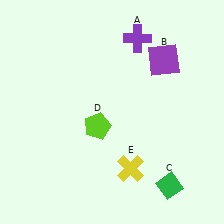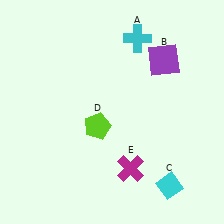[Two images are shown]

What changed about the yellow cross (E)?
In Image 1, E is yellow. In Image 2, it changed to magenta.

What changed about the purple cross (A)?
In Image 1, A is purple. In Image 2, it changed to cyan.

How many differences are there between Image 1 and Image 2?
There are 3 differences between the two images.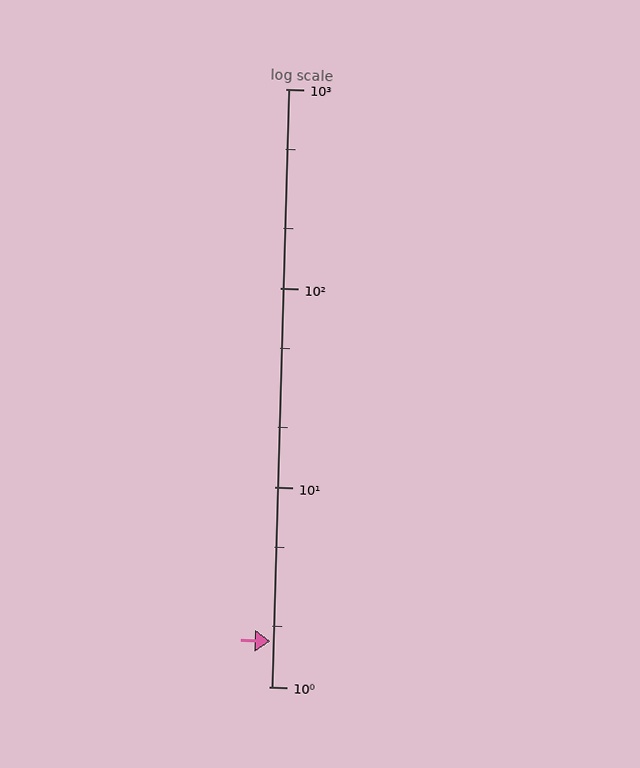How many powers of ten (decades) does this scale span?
The scale spans 3 decades, from 1 to 1000.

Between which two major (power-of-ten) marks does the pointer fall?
The pointer is between 1 and 10.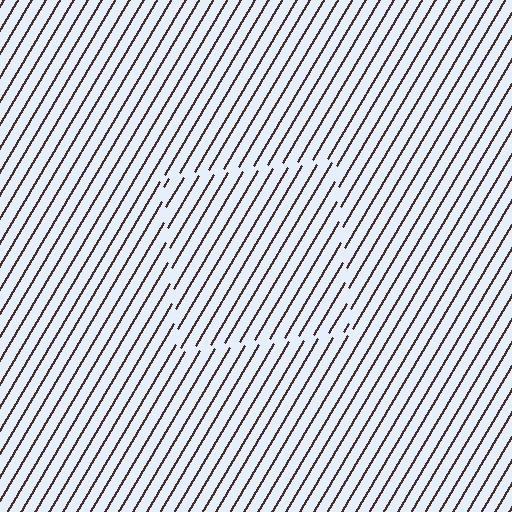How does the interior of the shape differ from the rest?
The interior of the shape contains the same grating, shifted by half a period — the contour is defined by the phase discontinuity where line-ends from the inner and outer gratings abut.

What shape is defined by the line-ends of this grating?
An illusory square. The interior of the shape contains the same grating, shifted by half a period — the contour is defined by the phase discontinuity where line-ends from the inner and outer gratings abut.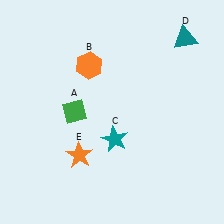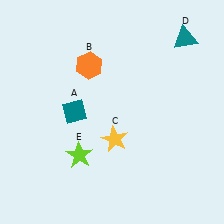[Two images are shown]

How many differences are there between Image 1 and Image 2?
There are 3 differences between the two images.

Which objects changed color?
A changed from green to teal. C changed from teal to yellow. E changed from orange to lime.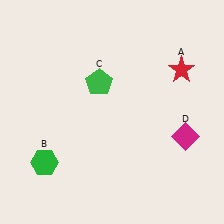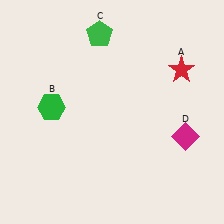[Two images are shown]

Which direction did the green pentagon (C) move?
The green pentagon (C) moved up.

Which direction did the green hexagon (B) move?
The green hexagon (B) moved up.